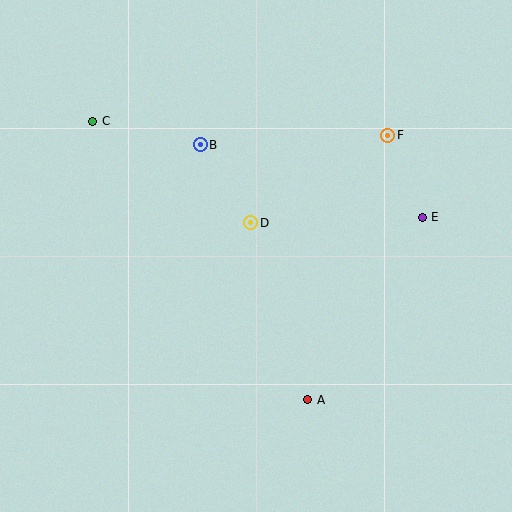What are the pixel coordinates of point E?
Point E is at (422, 217).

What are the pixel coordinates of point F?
Point F is at (388, 135).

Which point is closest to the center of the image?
Point D at (251, 223) is closest to the center.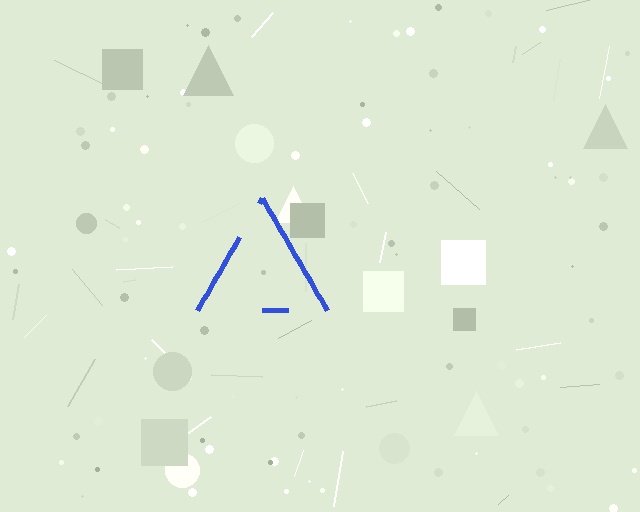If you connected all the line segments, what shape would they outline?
They would outline a triangle.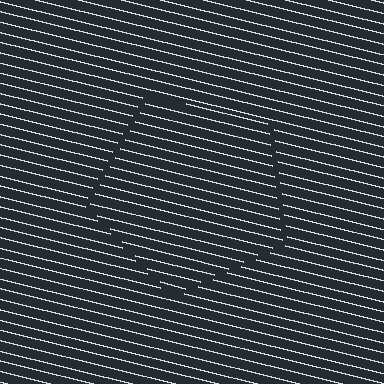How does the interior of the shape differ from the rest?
The interior of the shape contains the same grating, shifted by half a period — the contour is defined by the phase discontinuity where line-ends from the inner and outer gratings abut.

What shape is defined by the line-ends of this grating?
An illusory pentagon. The interior of the shape contains the same grating, shifted by half a period — the contour is defined by the phase discontinuity where line-ends from the inner and outer gratings abut.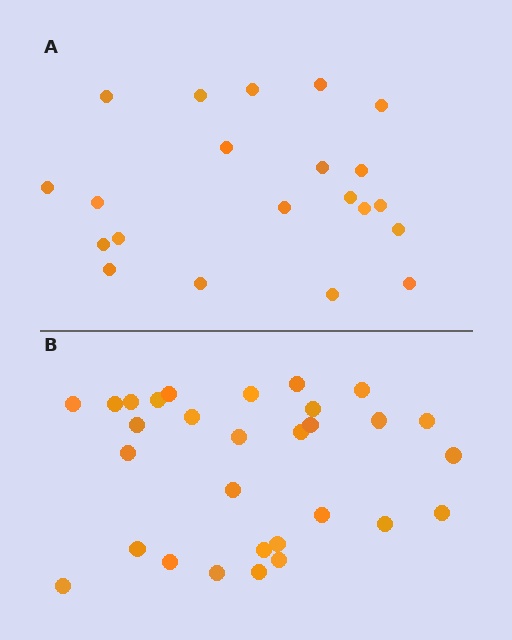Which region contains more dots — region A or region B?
Region B (the bottom region) has more dots.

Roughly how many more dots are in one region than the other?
Region B has roughly 8 or so more dots than region A.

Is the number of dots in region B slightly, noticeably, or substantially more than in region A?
Region B has noticeably more, but not dramatically so. The ratio is roughly 1.4 to 1.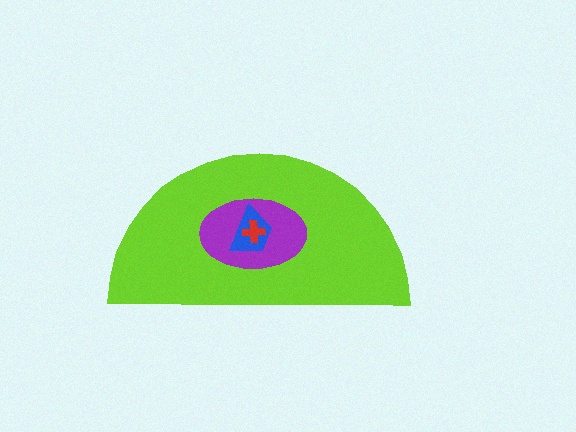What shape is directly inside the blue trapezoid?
The red cross.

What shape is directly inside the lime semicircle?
The purple ellipse.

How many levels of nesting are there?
4.